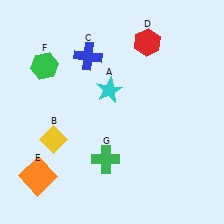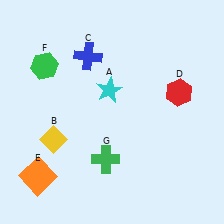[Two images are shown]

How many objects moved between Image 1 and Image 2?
1 object moved between the two images.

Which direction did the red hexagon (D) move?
The red hexagon (D) moved down.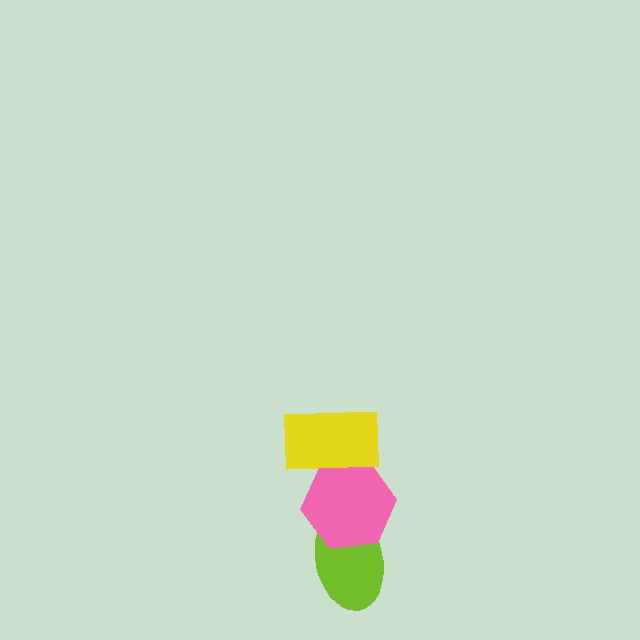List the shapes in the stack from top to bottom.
From top to bottom: the yellow rectangle, the pink hexagon, the lime ellipse.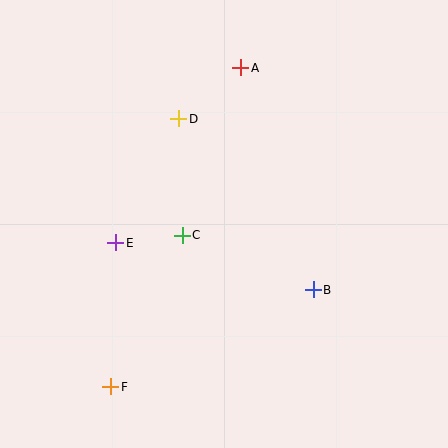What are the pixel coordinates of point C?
Point C is at (182, 235).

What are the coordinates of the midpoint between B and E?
The midpoint between B and E is at (214, 266).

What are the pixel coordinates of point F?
Point F is at (111, 387).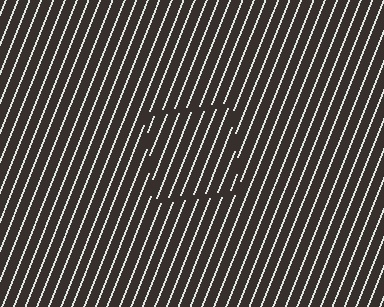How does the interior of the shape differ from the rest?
The interior of the shape contains the same grating, shifted by half a period — the contour is defined by the phase discontinuity where line-ends from the inner and outer gratings abut.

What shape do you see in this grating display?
An illusory square. The interior of the shape contains the same grating, shifted by half a period — the contour is defined by the phase discontinuity where line-ends from the inner and outer gratings abut.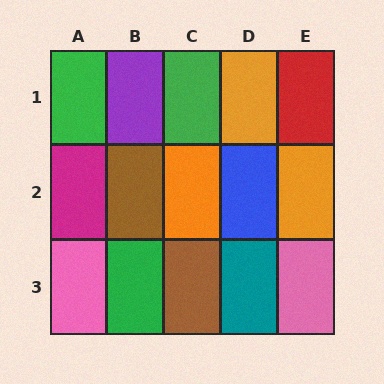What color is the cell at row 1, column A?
Green.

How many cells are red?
1 cell is red.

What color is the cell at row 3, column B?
Green.